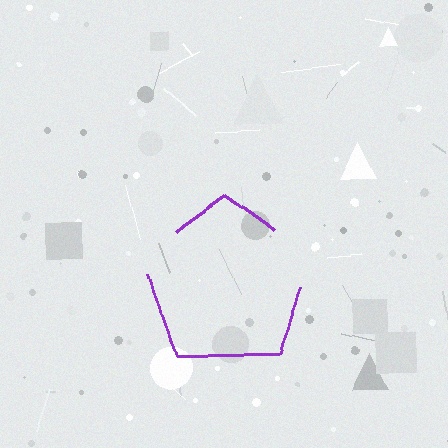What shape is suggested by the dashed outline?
The dashed outline suggests a pentagon.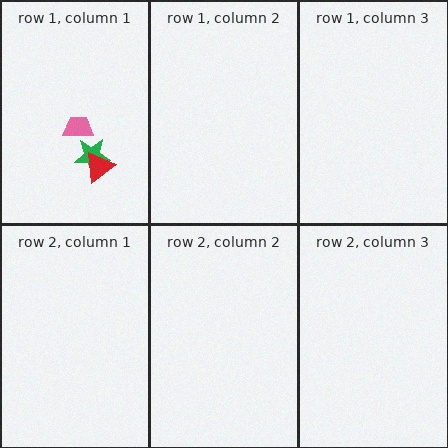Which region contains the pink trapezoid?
The row 1, column 1 region.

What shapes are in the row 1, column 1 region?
The green star, the pink trapezoid, the red triangle.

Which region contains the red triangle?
The row 1, column 1 region.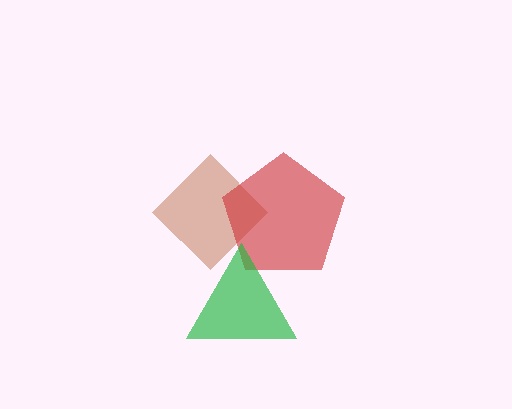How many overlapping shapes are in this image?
There are 3 overlapping shapes in the image.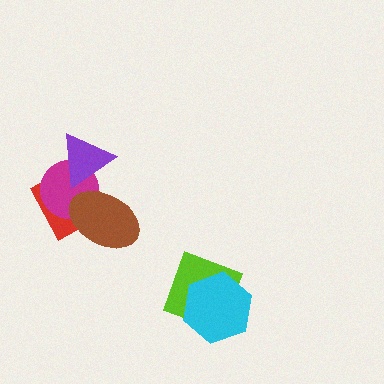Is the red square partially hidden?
Yes, it is partially covered by another shape.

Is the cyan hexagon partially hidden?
No, no other shape covers it.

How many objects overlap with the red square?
3 objects overlap with the red square.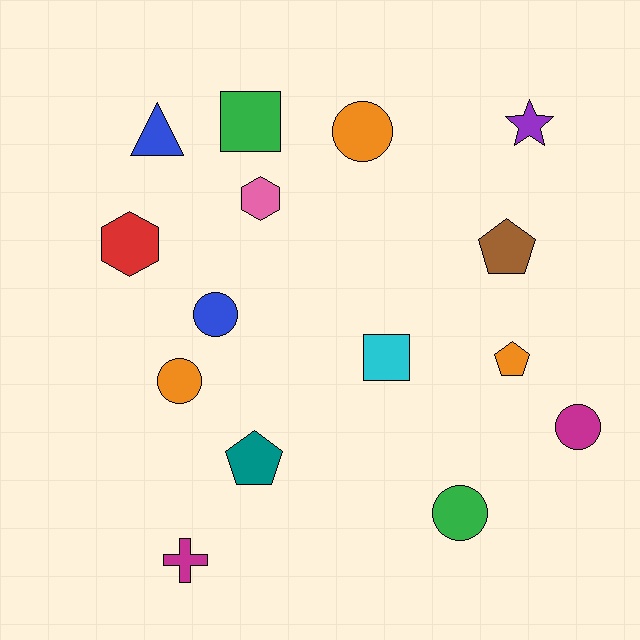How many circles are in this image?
There are 5 circles.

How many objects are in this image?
There are 15 objects.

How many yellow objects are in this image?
There are no yellow objects.